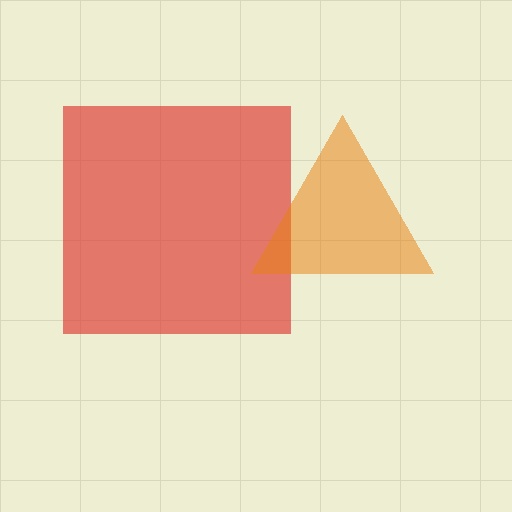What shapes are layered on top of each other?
The layered shapes are: a red square, an orange triangle.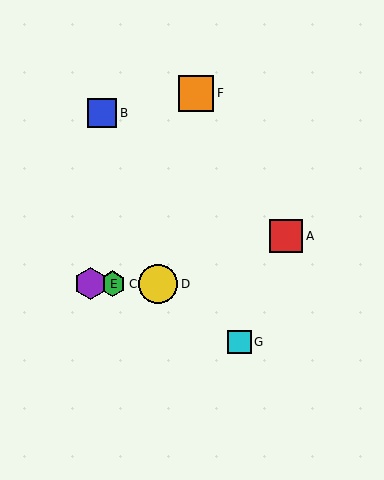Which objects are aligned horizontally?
Objects C, D, E are aligned horizontally.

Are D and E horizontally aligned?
Yes, both are at y≈284.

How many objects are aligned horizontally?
3 objects (C, D, E) are aligned horizontally.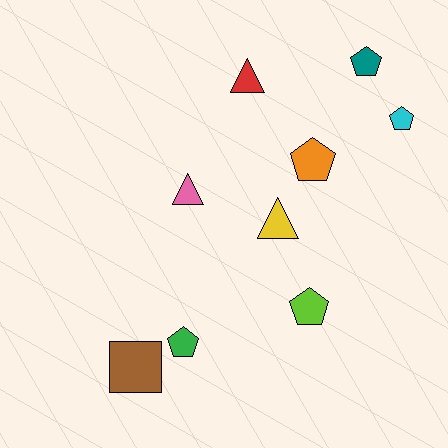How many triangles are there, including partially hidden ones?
There are 3 triangles.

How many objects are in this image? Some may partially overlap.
There are 9 objects.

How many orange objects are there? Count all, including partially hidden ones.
There is 1 orange object.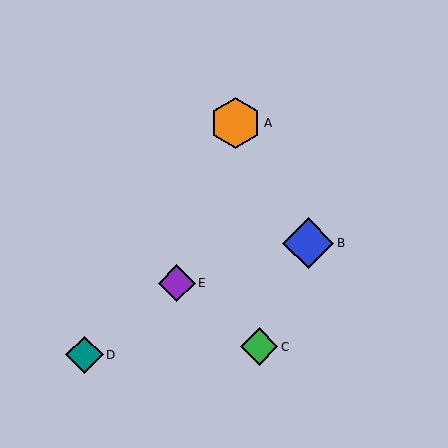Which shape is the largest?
The blue diamond (labeled B) is the largest.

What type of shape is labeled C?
Shape C is a green diamond.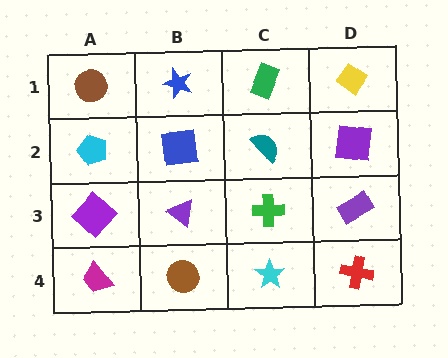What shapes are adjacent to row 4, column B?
A purple triangle (row 3, column B), a magenta trapezoid (row 4, column A), a cyan star (row 4, column C).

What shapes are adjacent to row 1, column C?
A teal semicircle (row 2, column C), a blue star (row 1, column B), a yellow diamond (row 1, column D).